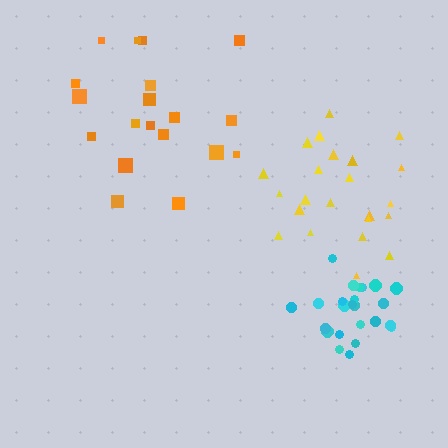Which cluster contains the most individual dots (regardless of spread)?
Cyan (24).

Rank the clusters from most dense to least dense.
cyan, yellow, orange.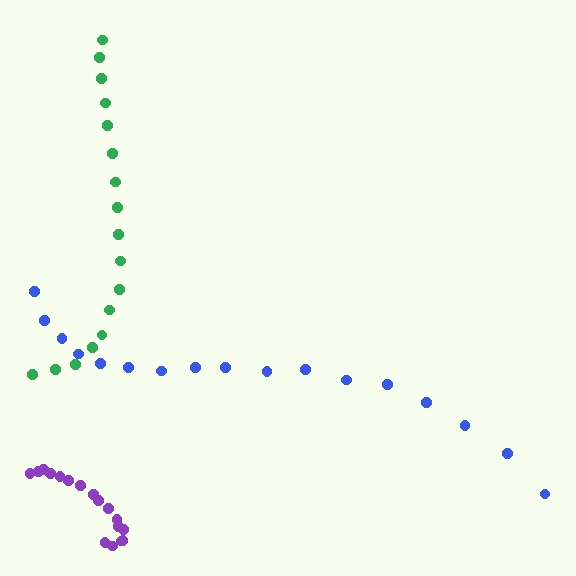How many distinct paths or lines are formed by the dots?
There are 3 distinct paths.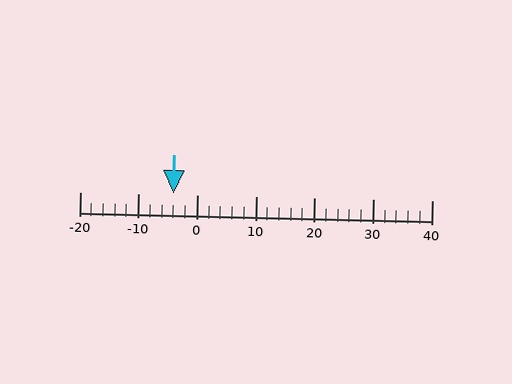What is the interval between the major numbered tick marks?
The major tick marks are spaced 10 units apart.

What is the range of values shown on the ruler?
The ruler shows values from -20 to 40.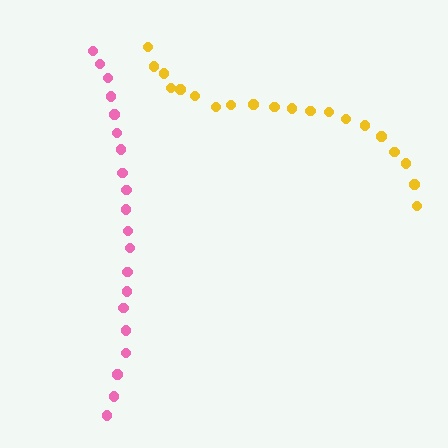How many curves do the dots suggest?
There are 2 distinct paths.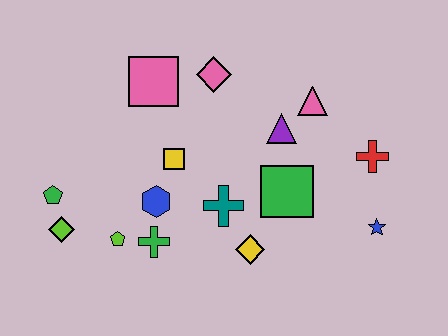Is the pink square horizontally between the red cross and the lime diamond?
Yes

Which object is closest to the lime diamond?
The green pentagon is closest to the lime diamond.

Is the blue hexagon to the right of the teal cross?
No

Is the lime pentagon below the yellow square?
Yes